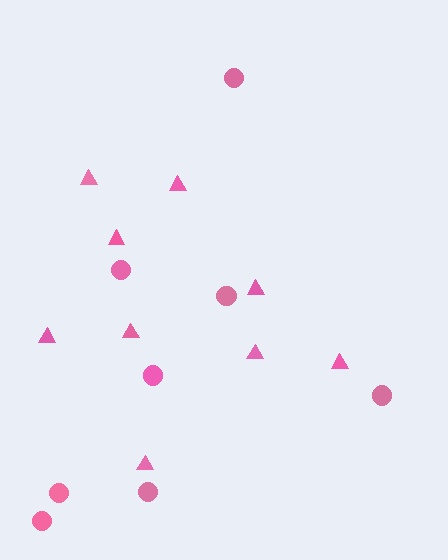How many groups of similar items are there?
There are 2 groups: one group of triangles (9) and one group of circles (8).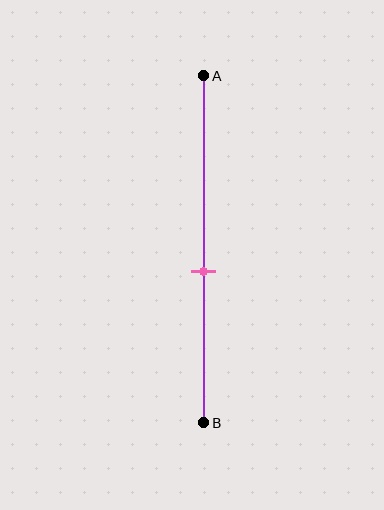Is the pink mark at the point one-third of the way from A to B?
No, the mark is at about 55% from A, not at the 33% one-third point.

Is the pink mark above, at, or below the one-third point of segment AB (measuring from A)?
The pink mark is below the one-third point of segment AB.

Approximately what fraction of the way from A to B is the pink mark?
The pink mark is approximately 55% of the way from A to B.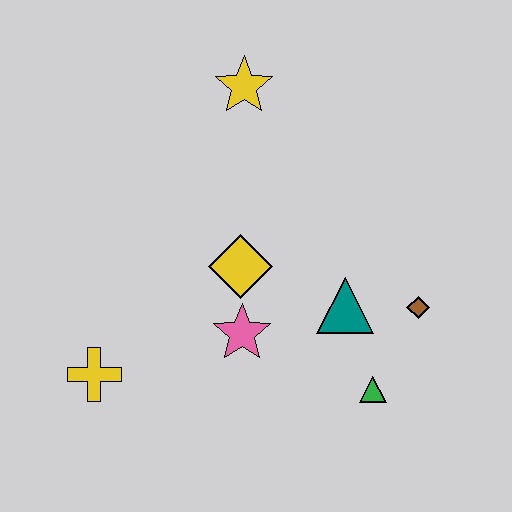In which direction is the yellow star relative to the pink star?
The yellow star is above the pink star.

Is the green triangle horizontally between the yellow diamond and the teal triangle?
No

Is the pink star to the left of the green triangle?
Yes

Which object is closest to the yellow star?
The yellow diamond is closest to the yellow star.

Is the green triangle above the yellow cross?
No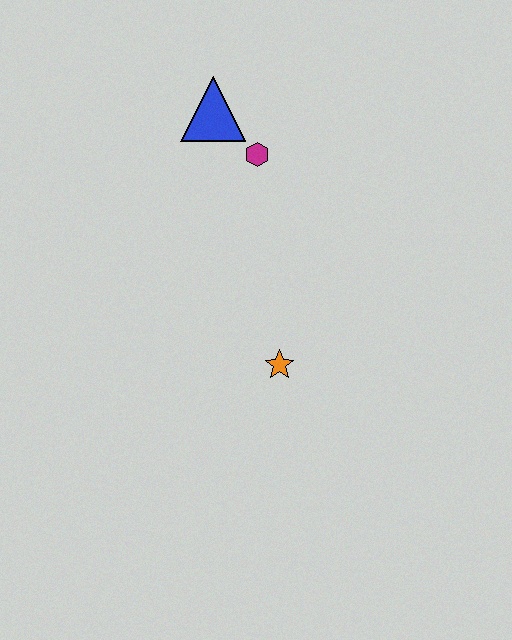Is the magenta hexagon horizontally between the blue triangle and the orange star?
Yes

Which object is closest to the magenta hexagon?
The blue triangle is closest to the magenta hexagon.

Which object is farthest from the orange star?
The blue triangle is farthest from the orange star.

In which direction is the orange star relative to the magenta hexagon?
The orange star is below the magenta hexagon.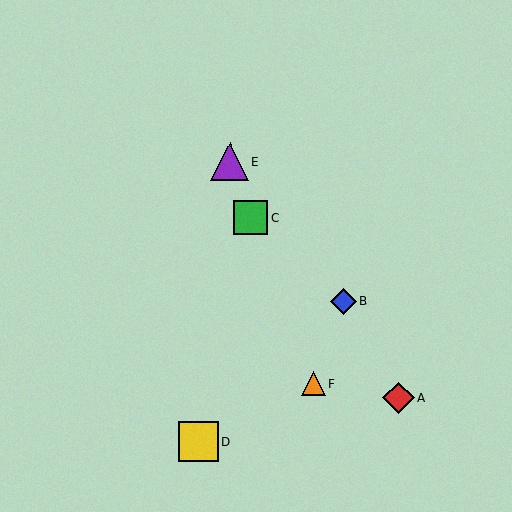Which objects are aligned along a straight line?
Objects C, E, F are aligned along a straight line.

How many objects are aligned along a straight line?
3 objects (C, E, F) are aligned along a straight line.